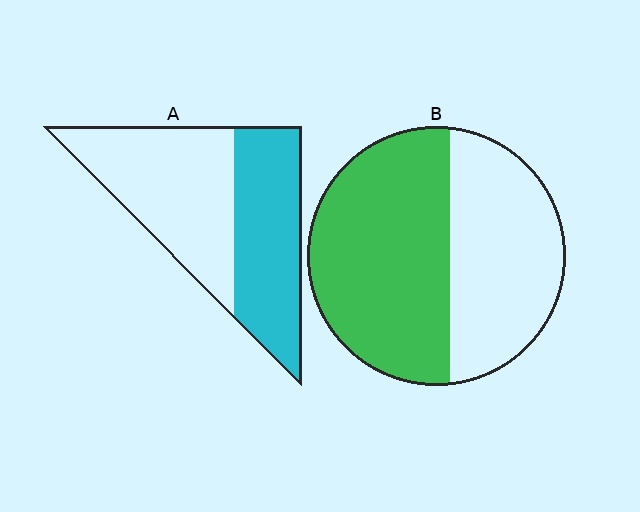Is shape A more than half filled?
No.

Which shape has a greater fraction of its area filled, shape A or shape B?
Shape B.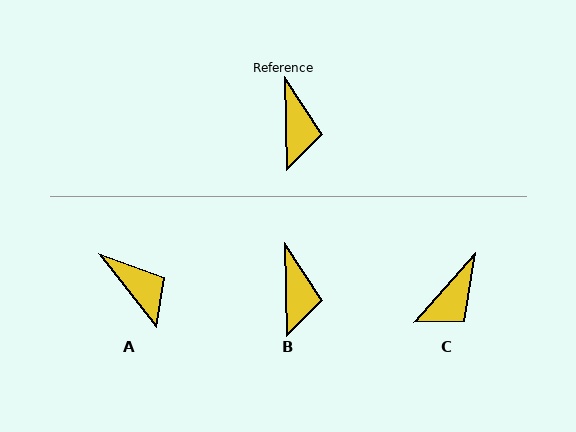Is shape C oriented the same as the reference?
No, it is off by about 43 degrees.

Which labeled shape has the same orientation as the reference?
B.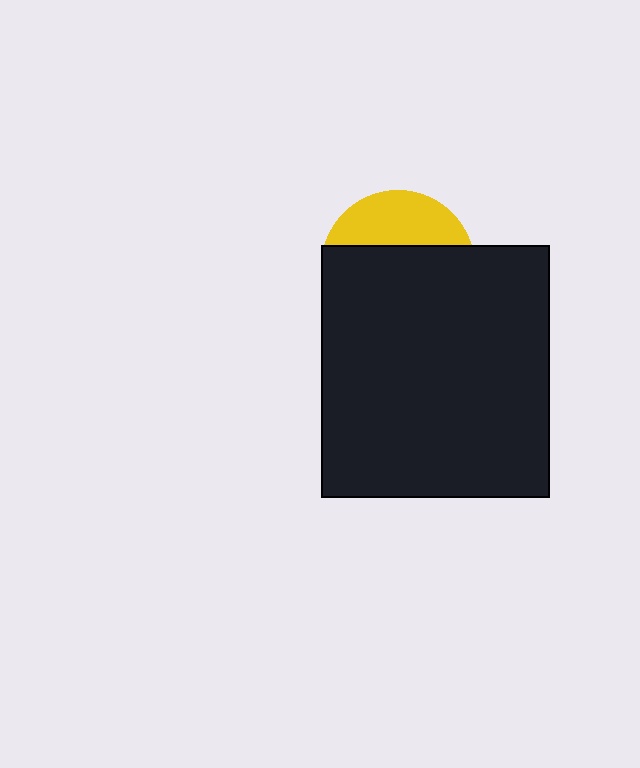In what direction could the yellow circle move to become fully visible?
The yellow circle could move up. That would shift it out from behind the black rectangle entirely.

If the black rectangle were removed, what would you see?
You would see the complete yellow circle.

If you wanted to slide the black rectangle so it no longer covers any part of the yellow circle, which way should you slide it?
Slide it down — that is the most direct way to separate the two shapes.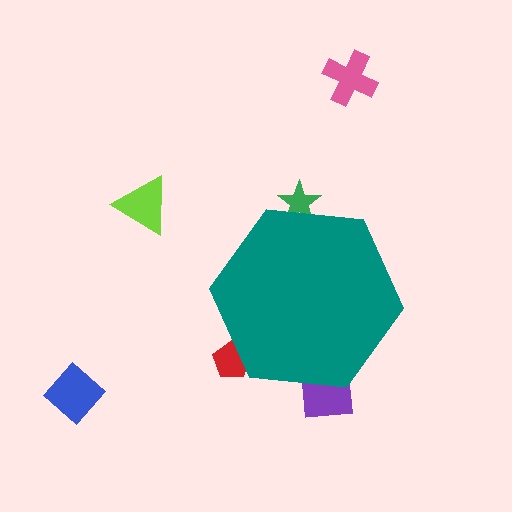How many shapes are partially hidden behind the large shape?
3 shapes are partially hidden.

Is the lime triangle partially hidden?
No, the lime triangle is fully visible.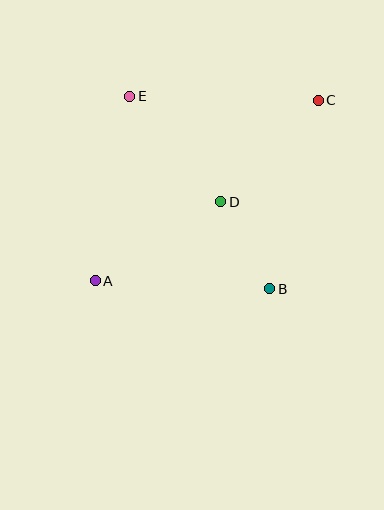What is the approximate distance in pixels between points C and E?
The distance between C and E is approximately 189 pixels.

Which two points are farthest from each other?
Points A and C are farthest from each other.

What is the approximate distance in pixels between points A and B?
The distance between A and B is approximately 175 pixels.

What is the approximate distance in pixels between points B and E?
The distance between B and E is approximately 238 pixels.